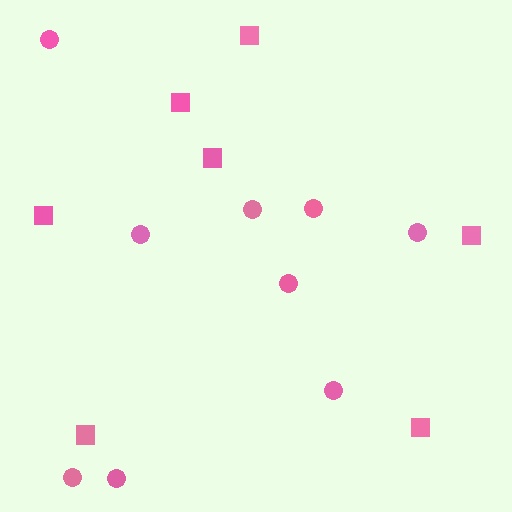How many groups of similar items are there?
There are 2 groups: one group of circles (9) and one group of squares (7).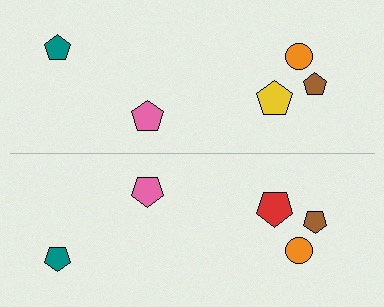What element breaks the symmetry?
The red pentagon on the bottom side breaks the symmetry — its mirror counterpart is yellow.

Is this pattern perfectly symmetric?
No, the pattern is not perfectly symmetric. The red pentagon on the bottom side breaks the symmetry — its mirror counterpart is yellow.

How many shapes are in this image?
There are 10 shapes in this image.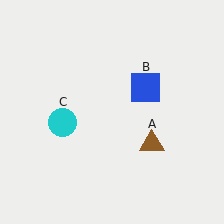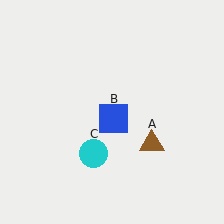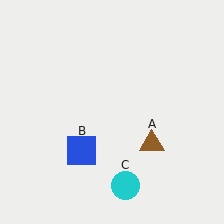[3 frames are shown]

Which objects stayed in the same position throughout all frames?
Brown triangle (object A) remained stationary.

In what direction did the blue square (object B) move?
The blue square (object B) moved down and to the left.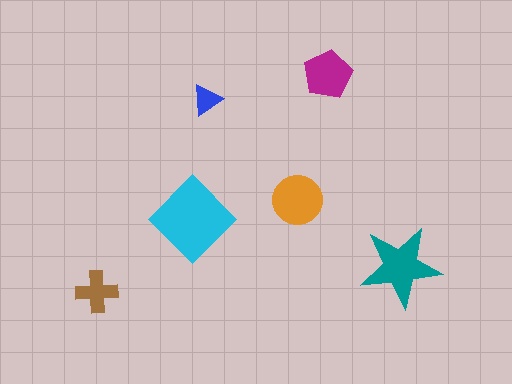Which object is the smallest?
The blue triangle.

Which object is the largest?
The cyan diamond.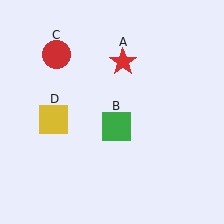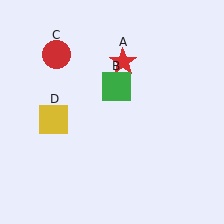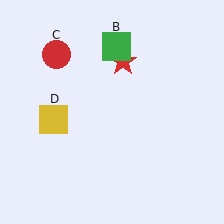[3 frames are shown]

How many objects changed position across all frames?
1 object changed position: green square (object B).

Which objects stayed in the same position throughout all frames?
Red star (object A) and red circle (object C) and yellow square (object D) remained stationary.